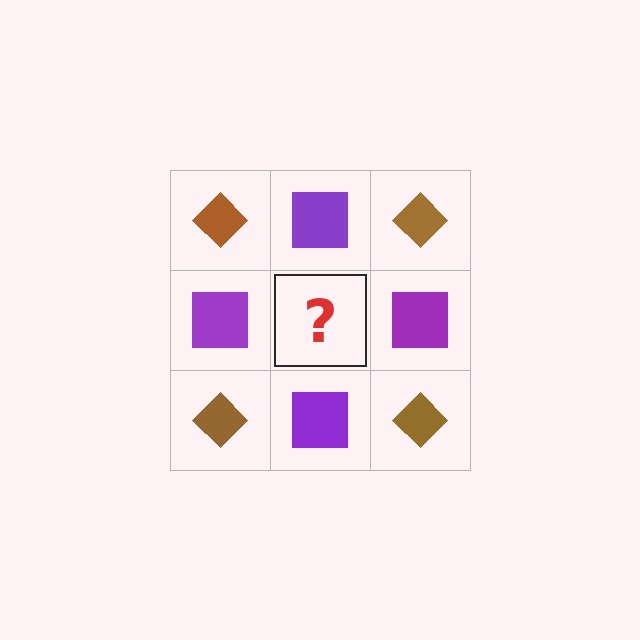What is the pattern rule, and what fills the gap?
The rule is that it alternates brown diamond and purple square in a checkerboard pattern. The gap should be filled with a brown diamond.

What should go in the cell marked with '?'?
The missing cell should contain a brown diamond.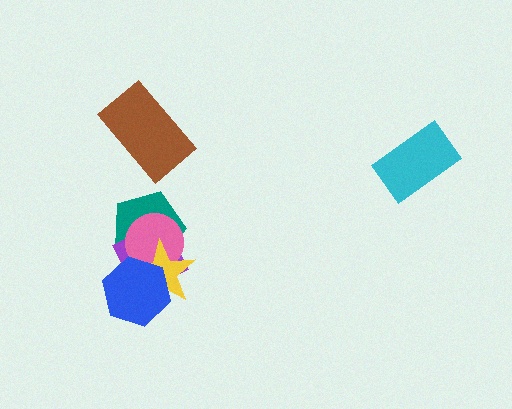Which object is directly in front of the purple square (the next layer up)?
The pink circle is directly in front of the purple square.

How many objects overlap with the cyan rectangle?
0 objects overlap with the cyan rectangle.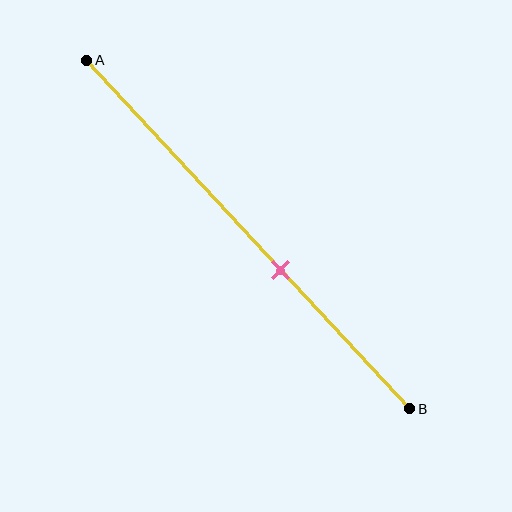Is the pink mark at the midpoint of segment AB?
No, the mark is at about 60% from A, not at the 50% midpoint.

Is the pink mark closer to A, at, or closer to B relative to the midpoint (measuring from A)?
The pink mark is closer to point B than the midpoint of segment AB.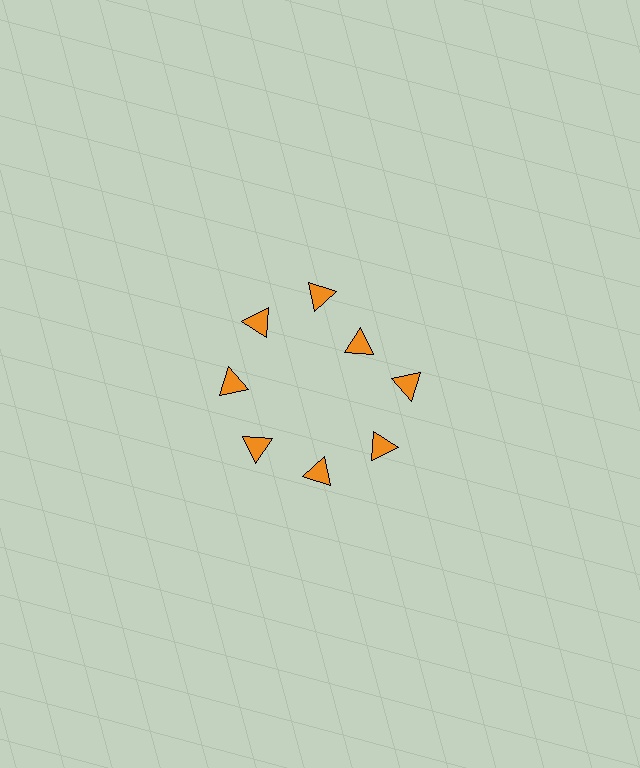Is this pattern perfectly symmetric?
No. The 8 orange triangles are arranged in a ring, but one element near the 2 o'clock position is pulled inward toward the center, breaking the 8-fold rotational symmetry.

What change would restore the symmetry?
The symmetry would be restored by moving it outward, back onto the ring so that all 8 triangles sit at equal angles and equal distance from the center.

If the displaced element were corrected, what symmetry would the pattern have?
It would have 8-fold rotational symmetry — the pattern would map onto itself every 45 degrees.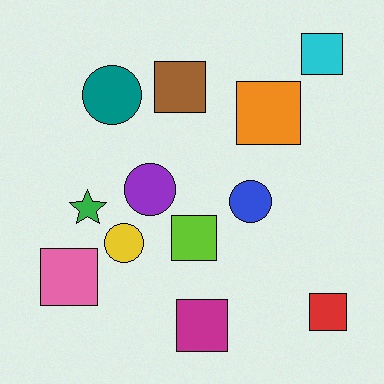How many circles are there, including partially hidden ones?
There are 4 circles.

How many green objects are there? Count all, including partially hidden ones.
There is 1 green object.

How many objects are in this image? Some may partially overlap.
There are 12 objects.